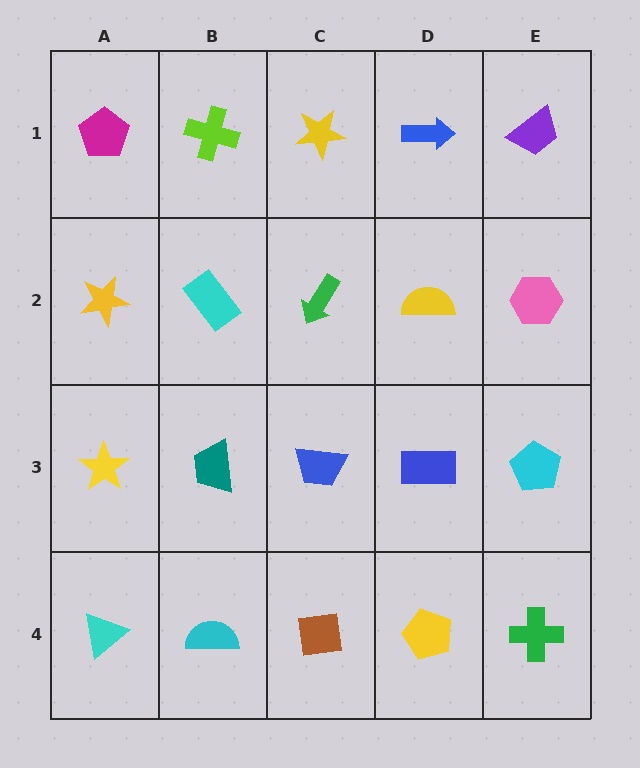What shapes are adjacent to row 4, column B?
A teal trapezoid (row 3, column B), a cyan triangle (row 4, column A), a brown square (row 4, column C).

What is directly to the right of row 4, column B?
A brown square.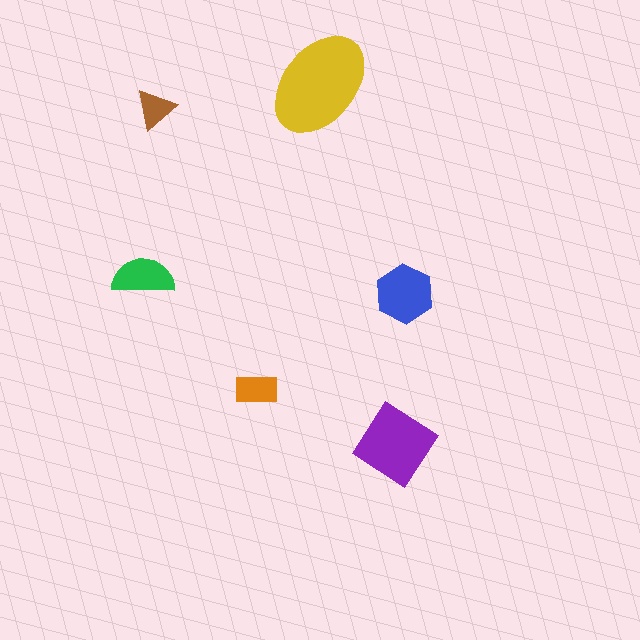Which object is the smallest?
The brown triangle.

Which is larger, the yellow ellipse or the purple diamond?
The yellow ellipse.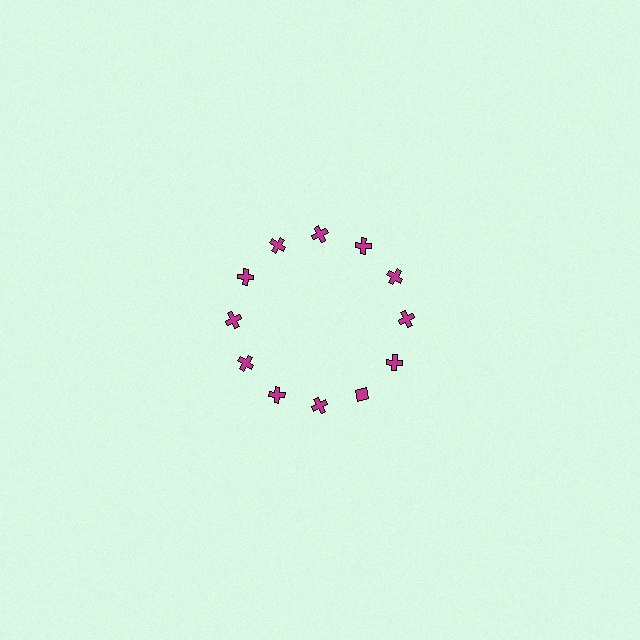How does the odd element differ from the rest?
It has a different shape: diamond instead of cross.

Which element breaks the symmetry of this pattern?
The magenta diamond at roughly the 5 o'clock position breaks the symmetry. All other shapes are magenta crosses.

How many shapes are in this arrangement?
There are 12 shapes arranged in a ring pattern.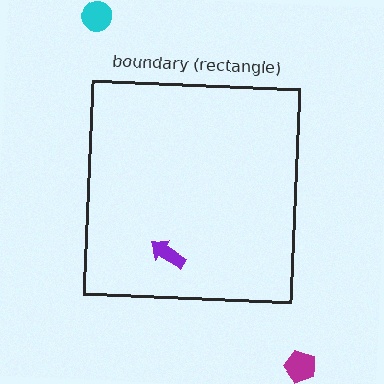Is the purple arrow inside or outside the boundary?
Inside.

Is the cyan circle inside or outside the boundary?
Outside.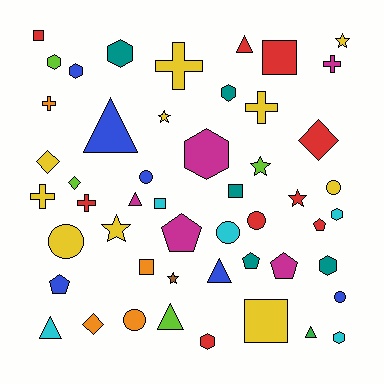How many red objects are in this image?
There are 9 red objects.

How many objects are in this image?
There are 50 objects.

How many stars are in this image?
There are 6 stars.